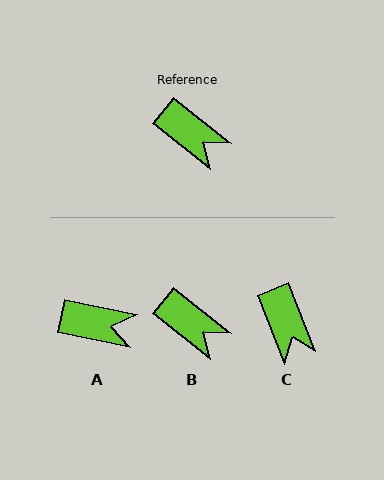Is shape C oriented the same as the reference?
No, it is off by about 30 degrees.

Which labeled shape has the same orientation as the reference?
B.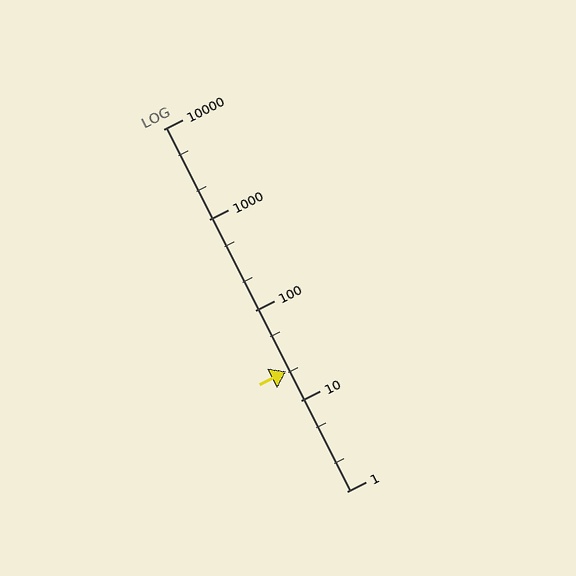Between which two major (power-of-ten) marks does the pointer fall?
The pointer is between 10 and 100.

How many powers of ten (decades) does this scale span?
The scale spans 4 decades, from 1 to 10000.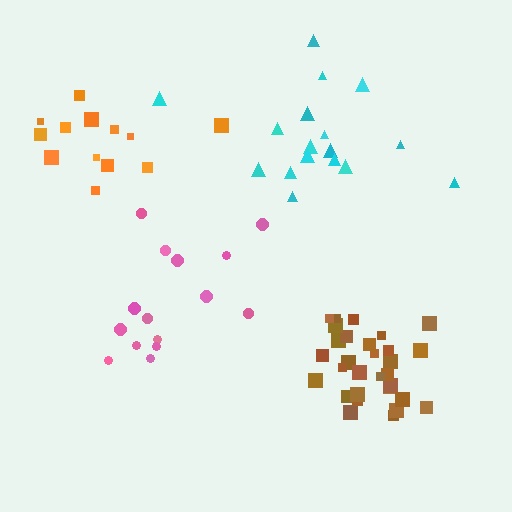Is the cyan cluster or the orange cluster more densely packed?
Cyan.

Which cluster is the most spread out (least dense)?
Orange.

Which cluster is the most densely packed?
Brown.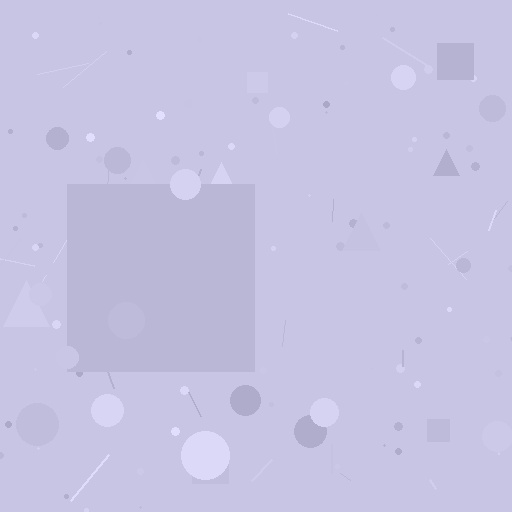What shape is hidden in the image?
A square is hidden in the image.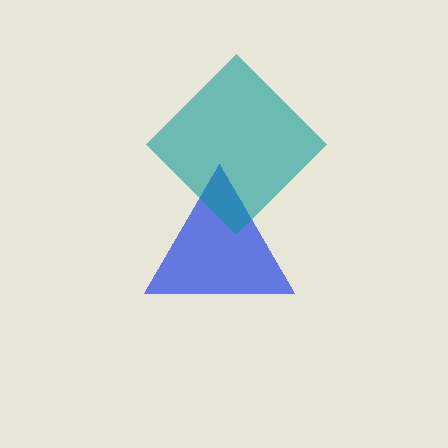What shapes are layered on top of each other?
The layered shapes are: a blue triangle, a teal diamond.